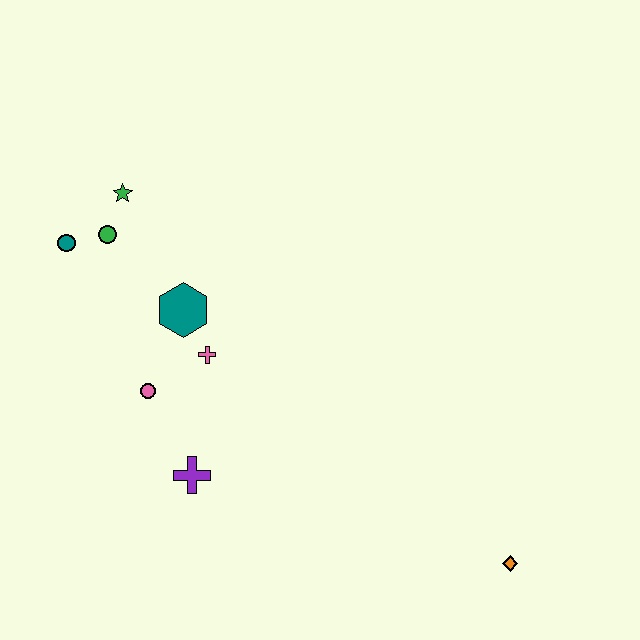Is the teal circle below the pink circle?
No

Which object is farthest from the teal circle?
The orange diamond is farthest from the teal circle.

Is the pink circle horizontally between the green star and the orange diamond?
Yes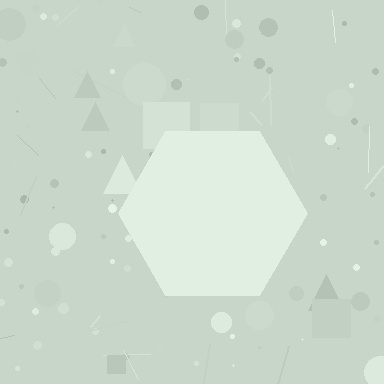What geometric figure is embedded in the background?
A hexagon is embedded in the background.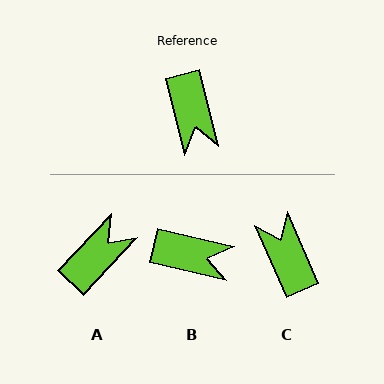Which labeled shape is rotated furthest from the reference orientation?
C, about 171 degrees away.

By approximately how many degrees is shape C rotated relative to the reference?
Approximately 171 degrees clockwise.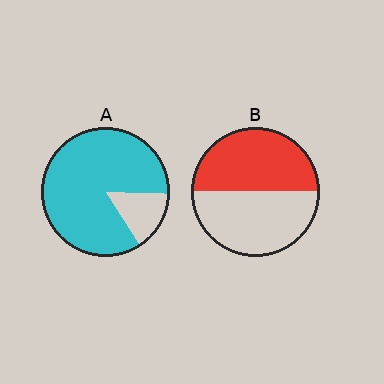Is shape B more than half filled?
Roughly half.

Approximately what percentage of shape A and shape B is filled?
A is approximately 85% and B is approximately 50%.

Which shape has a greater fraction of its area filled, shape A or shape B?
Shape A.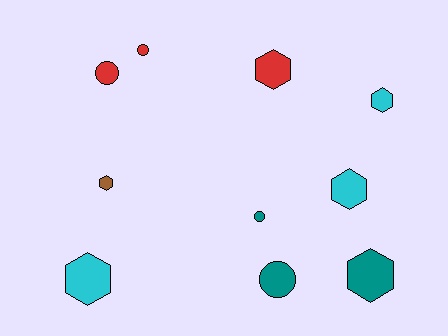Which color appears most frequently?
Red, with 3 objects.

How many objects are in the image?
There are 10 objects.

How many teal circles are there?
There are 2 teal circles.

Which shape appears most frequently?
Hexagon, with 6 objects.